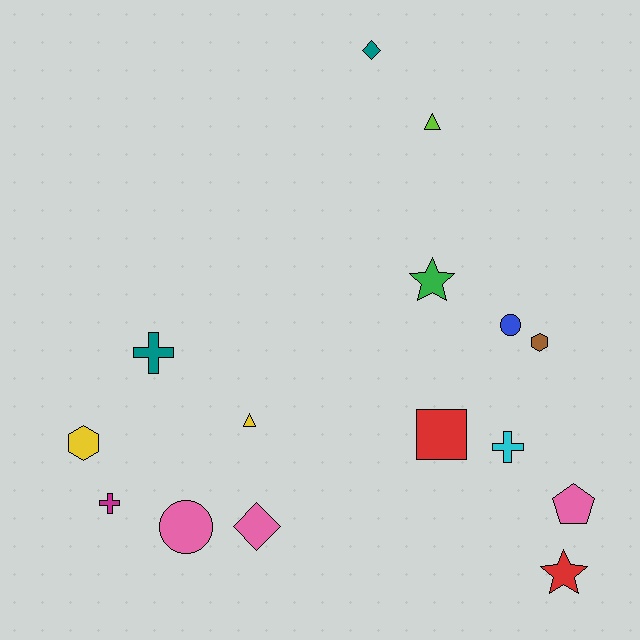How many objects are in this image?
There are 15 objects.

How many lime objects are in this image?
There is 1 lime object.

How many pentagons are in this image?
There is 1 pentagon.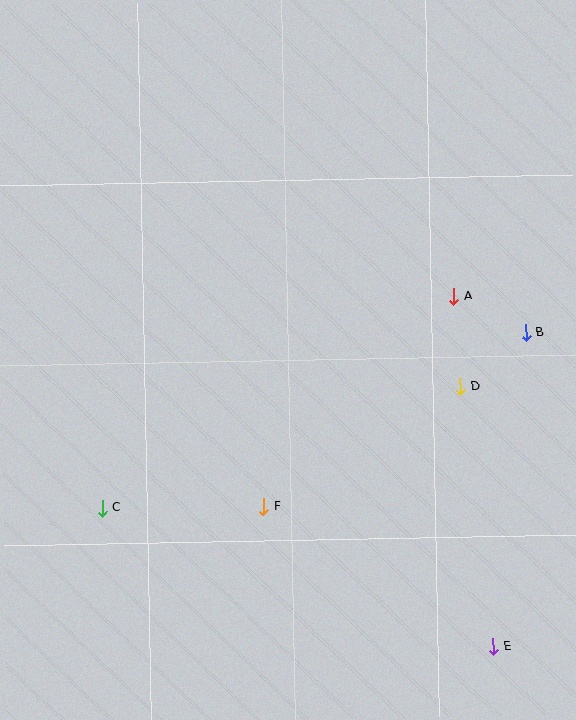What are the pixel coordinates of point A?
Point A is at (454, 296).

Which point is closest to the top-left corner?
Point C is closest to the top-left corner.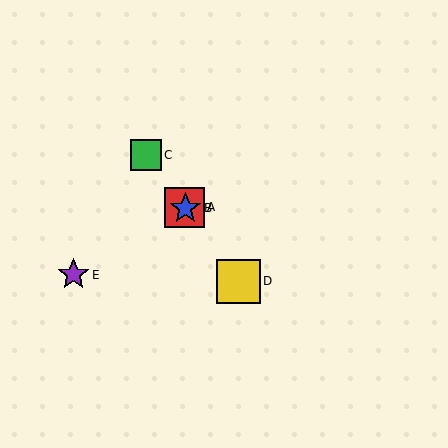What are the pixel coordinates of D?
Object D is at (239, 281).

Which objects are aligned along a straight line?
Objects A, B, C, D are aligned along a straight line.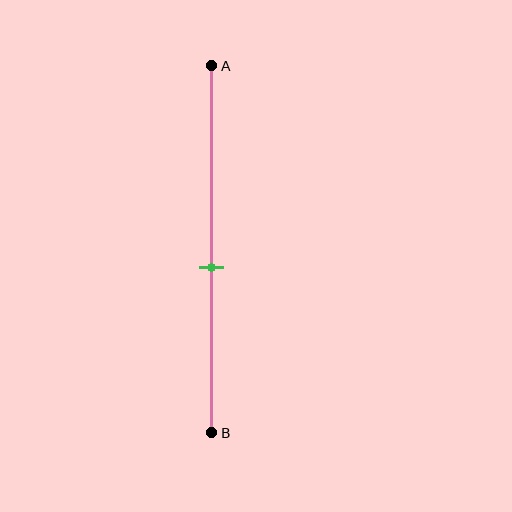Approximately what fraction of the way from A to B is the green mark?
The green mark is approximately 55% of the way from A to B.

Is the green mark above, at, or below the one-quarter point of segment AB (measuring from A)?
The green mark is below the one-quarter point of segment AB.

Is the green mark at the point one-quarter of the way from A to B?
No, the mark is at about 55% from A, not at the 25% one-quarter point.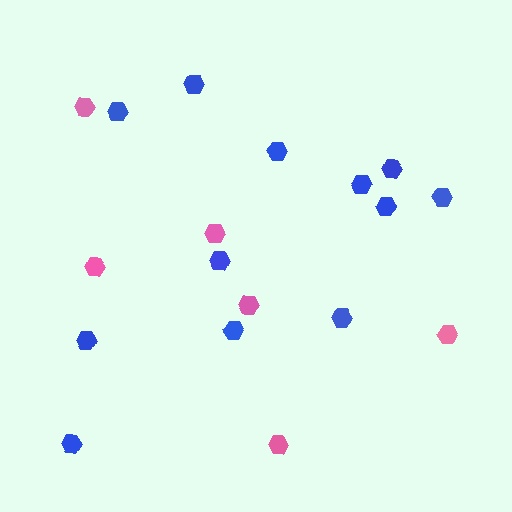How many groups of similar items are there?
There are 2 groups: one group of pink hexagons (6) and one group of blue hexagons (12).